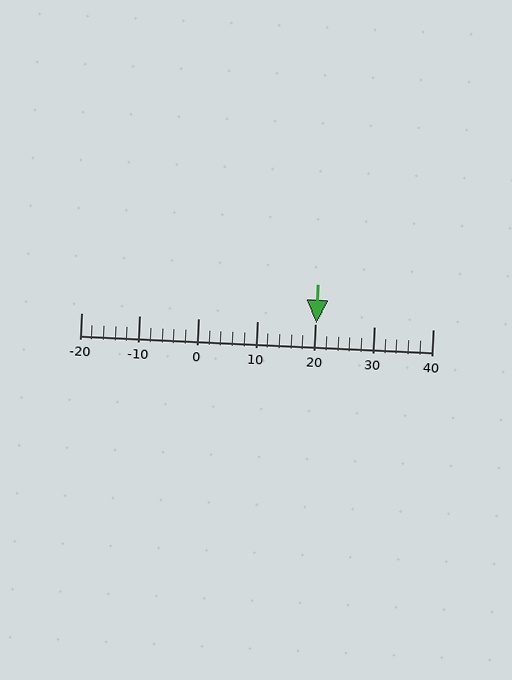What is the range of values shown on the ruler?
The ruler shows values from -20 to 40.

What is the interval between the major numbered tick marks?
The major tick marks are spaced 10 units apart.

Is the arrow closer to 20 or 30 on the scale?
The arrow is closer to 20.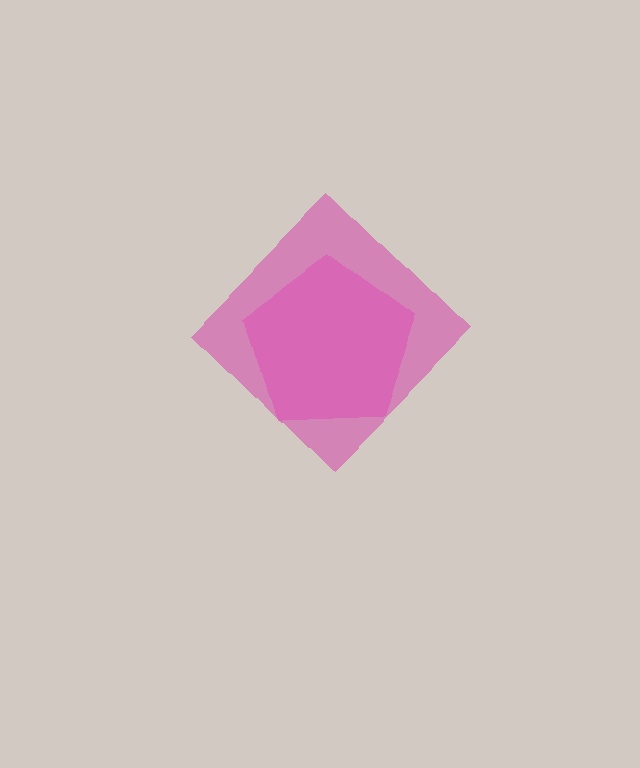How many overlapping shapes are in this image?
There are 2 overlapping shapes in the image.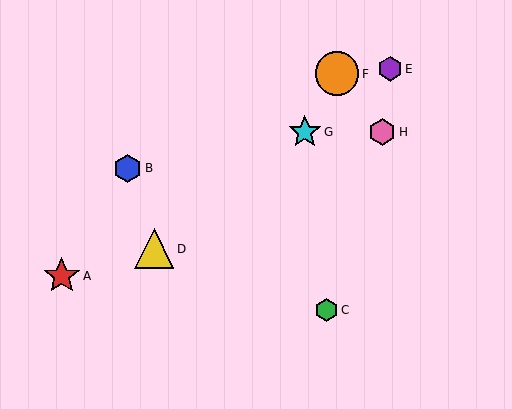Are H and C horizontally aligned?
No, H is at y≈132 and C is at y≈310.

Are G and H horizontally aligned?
Yes, both are at y≈132.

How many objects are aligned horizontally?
2 objects (G, H) are aligned horizontally.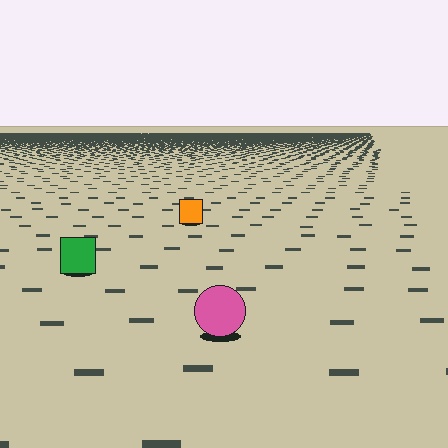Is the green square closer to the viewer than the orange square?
Yes. The green square is closer — you can tell from the texture gradient: the ground texture is coarser near it.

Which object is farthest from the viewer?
The orange square is farthest from the viewer. It appears smaller and the ground texture around it is denser.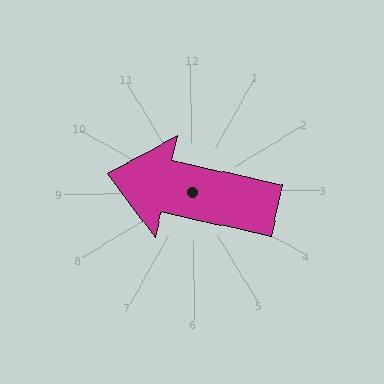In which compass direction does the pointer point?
West.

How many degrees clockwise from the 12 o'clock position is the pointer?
Approximately 283 degrees.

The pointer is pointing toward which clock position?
Roughly 9 o'clock.